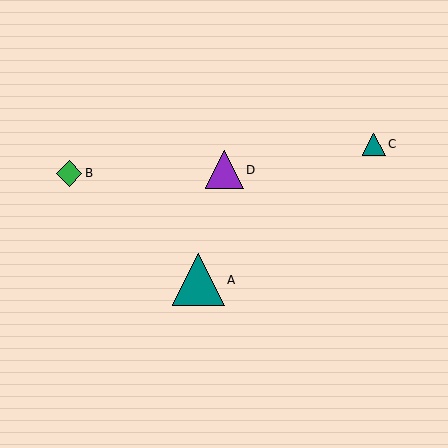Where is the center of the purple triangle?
The center of the purple triangle is at (224, 170).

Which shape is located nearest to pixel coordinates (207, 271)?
The teal triangle (labeled A) at (199, 280) is nearest to that location.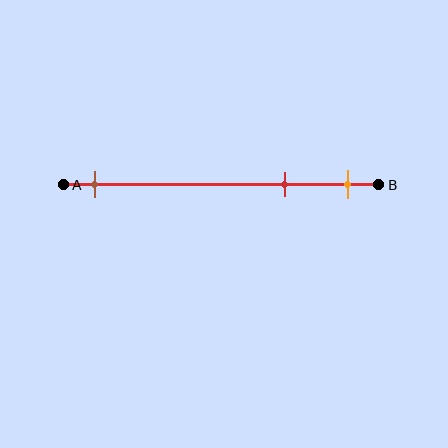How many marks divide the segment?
There are 3 marks dividing the segment.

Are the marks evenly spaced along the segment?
No, the marks are not evenly spaced.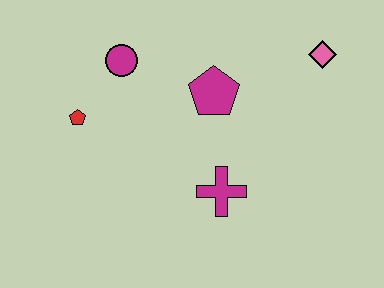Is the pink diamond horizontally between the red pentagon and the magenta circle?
No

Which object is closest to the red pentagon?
The magenta circle is closest to the red pentagon.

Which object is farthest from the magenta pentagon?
The red pentagon is farthest from the magenta pentagon.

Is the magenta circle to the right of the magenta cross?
No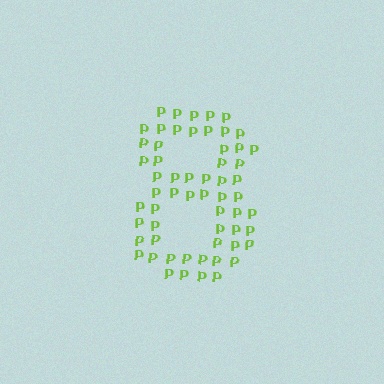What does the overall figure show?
The overall figure shows the digit 8.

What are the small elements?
The small elements are letter P's.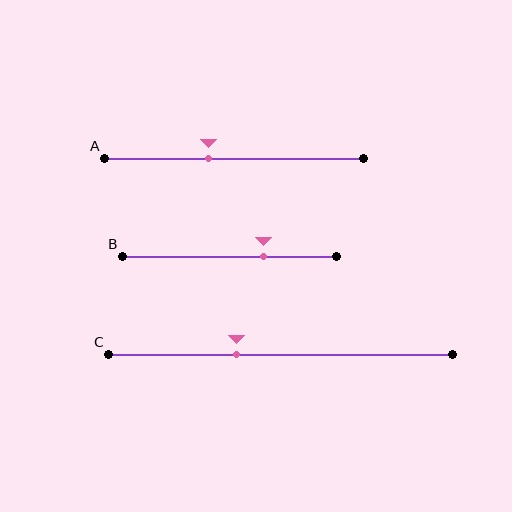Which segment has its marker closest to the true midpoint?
Segment A has its marker closest to the true midpoint.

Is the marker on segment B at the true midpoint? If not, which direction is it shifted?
No, the marker on segment B is shifted to the right by about 16% of the segment length.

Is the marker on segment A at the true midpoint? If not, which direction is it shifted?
No, the marker on segment A is shifted to the left by about 10% of the segment length.